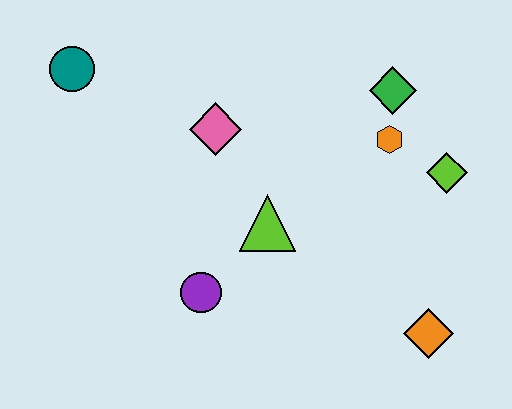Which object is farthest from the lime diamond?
The teal circle is farthest from the lime diamond.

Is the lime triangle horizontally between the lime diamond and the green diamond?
No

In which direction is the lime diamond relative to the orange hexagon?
The lime diamond is to the right of the orange hexagon.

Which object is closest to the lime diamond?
The orange hexagon is closest to the lime diamond.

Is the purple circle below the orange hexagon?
Yes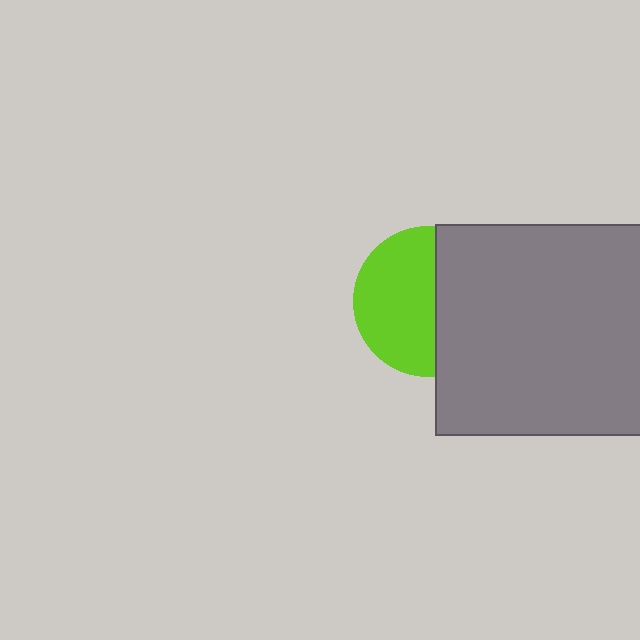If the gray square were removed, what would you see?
You would see the complete lime circle.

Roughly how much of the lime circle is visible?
About half of it is visible (roughly 56%).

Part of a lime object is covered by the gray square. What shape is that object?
It is a circle.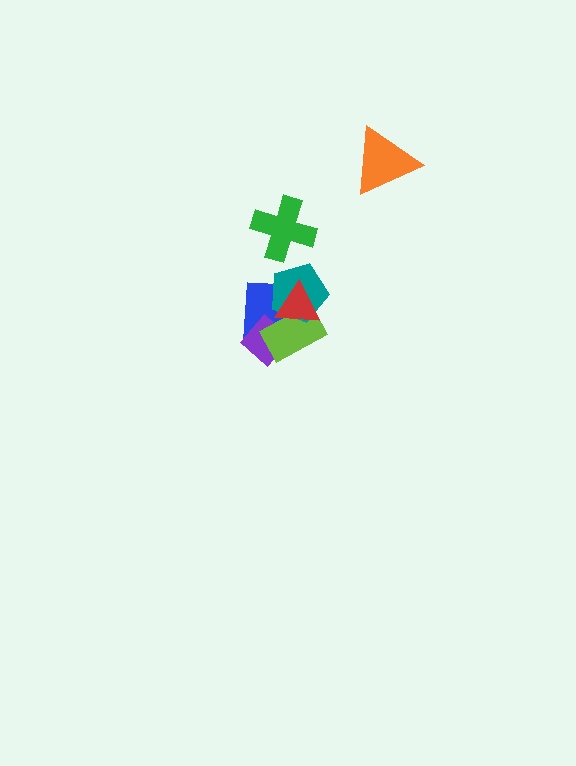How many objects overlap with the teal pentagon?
3 objects overlap with the teal pentagon.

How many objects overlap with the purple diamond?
2 objects overlap with the purple diamond.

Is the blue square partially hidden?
Yes, it is partially covered by another shape.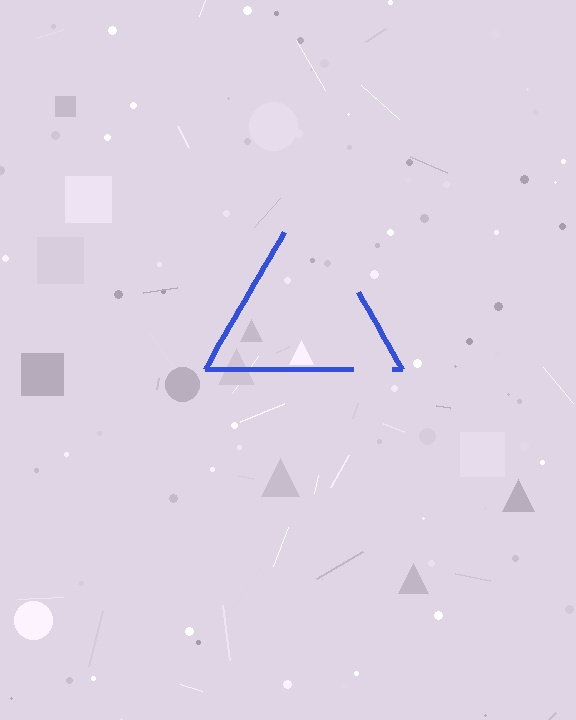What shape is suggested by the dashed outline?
The dashed outline suggests a triangle.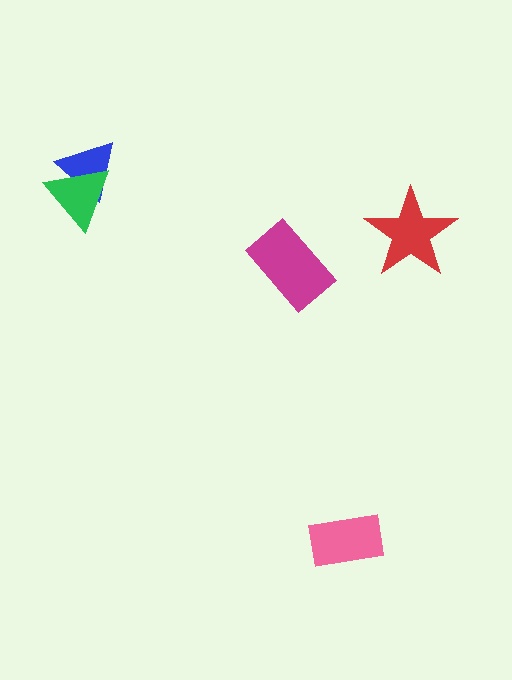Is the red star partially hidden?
No, no other shape covers it.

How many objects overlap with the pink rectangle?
0 objects overlap with the pink rectangle.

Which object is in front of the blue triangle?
The green triangle is in front of the blue triangle.